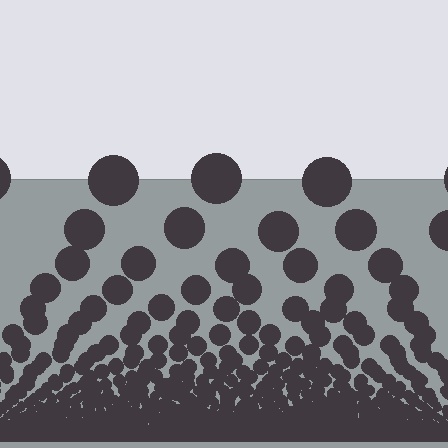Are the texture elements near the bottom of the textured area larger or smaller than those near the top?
Smaller. The gradient is inverted — elements near the bottom are smaller and denser.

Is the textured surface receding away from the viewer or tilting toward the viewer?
The surface appears to tilt toward the viewer. Texture elements get larger and sparser toward the top.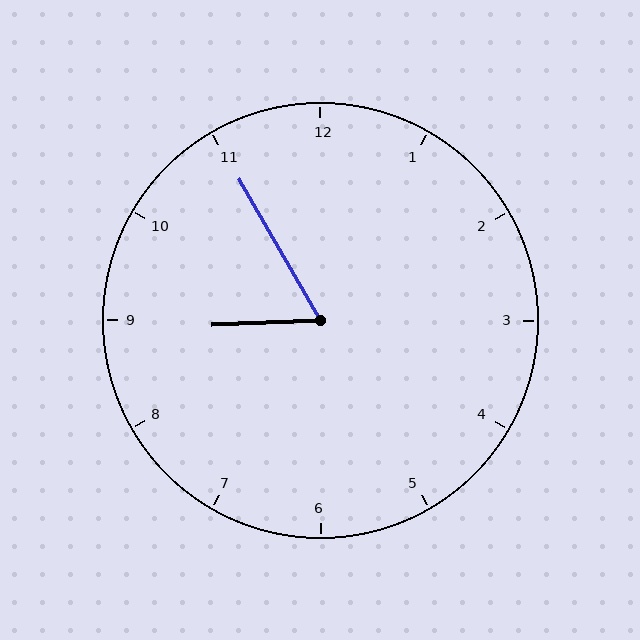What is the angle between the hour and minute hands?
Approximately 62 degrees.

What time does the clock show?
8:55.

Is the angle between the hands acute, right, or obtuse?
It is acute.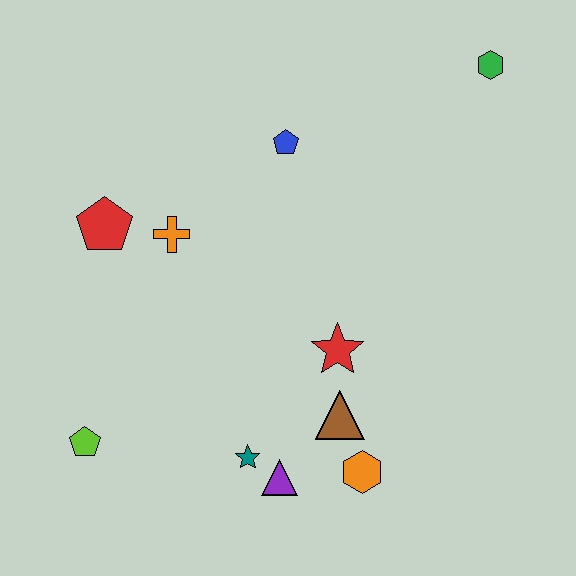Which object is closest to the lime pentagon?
The teal star is closest to the lime pentagon.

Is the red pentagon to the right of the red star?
No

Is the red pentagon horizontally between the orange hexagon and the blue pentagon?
No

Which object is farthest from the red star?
The green hexagon is farthest from the red star.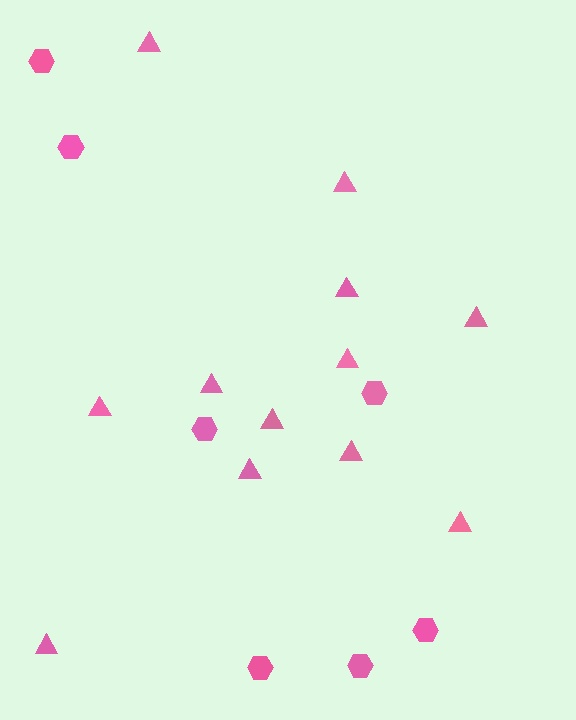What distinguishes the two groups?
There are 2 groups: one group of triangles (12) and one group of hexagons (7).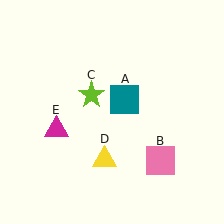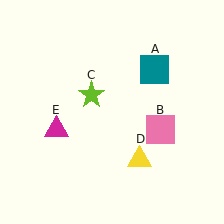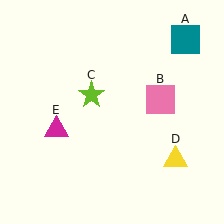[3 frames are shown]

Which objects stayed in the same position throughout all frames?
Lime star (object C) and magenta triangle (object E) remained stationary.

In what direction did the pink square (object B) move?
The pink square (object B) moved up.